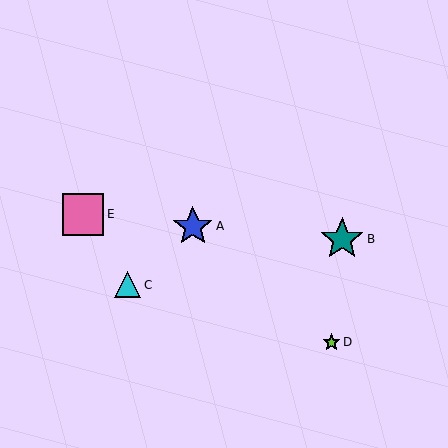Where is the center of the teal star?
The center of the teal star is at (342, 239).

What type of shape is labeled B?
Shape B is a teal star.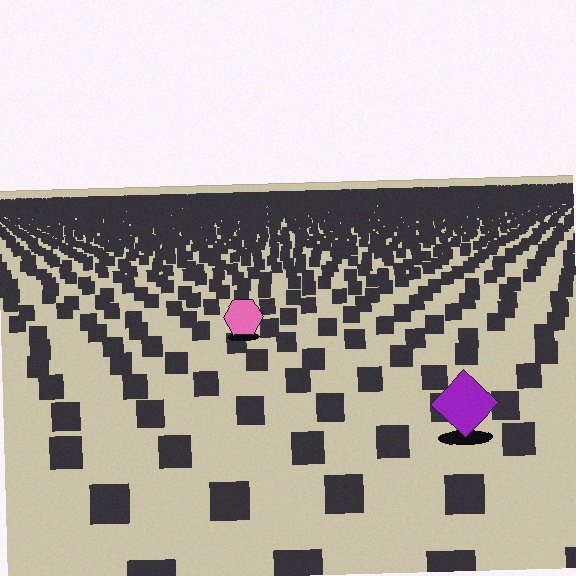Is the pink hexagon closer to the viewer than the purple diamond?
No. The purple diamond is closer — you can tell from the texture gradient: the ground texture is coarser near it.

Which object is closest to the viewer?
The purple diamond is closest. The texture marks near it are larger and more spread out.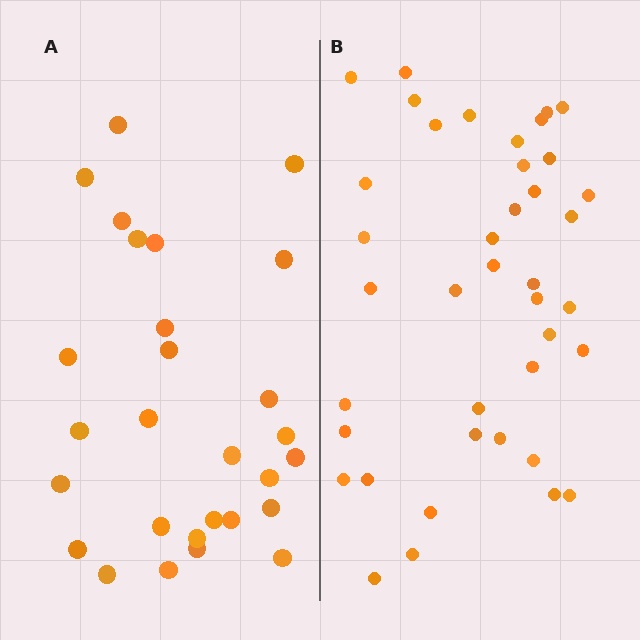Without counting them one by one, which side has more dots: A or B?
Region B (the right region) has more dots.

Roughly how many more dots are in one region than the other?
Region B has roughly 12 or so more dots than region A.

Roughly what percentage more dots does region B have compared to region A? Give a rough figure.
About 45% more.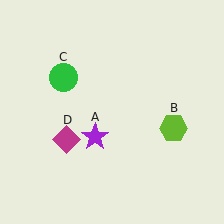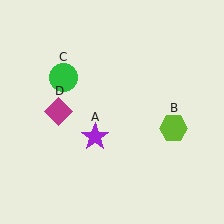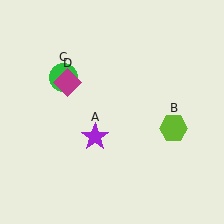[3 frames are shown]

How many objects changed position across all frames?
1 object changed position: magenta diamond (object D).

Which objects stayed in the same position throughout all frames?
Purple star (object A) and lime hexagon (object B) and green circle (object C) remained stationary.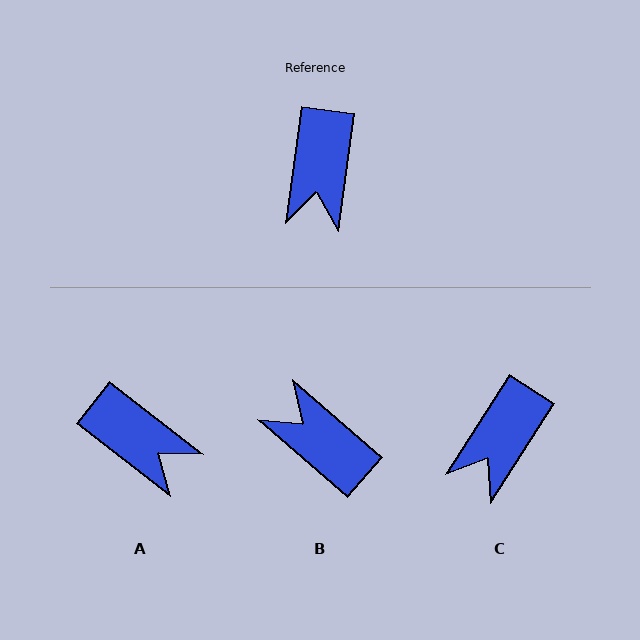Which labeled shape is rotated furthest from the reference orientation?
B, about 123 degrees away.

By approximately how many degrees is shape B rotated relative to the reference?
Approximately 123 degrees clockwise.